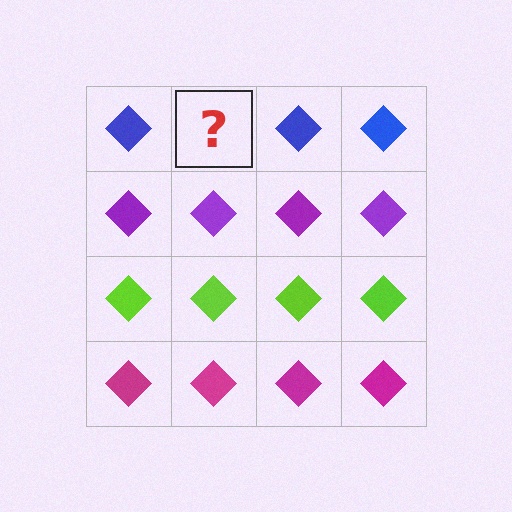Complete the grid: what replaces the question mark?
The question mark should be replaced with a blue diamond.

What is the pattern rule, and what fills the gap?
The rule is that each row has a consistent color. The gap should be filled with a blue diamond.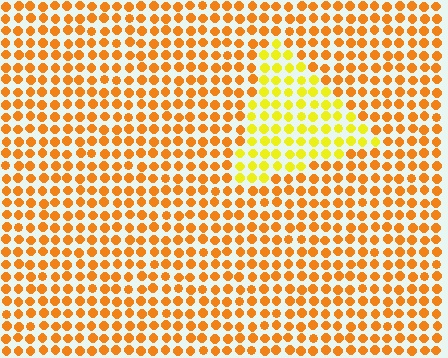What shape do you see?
I see a triangle.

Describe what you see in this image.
The image is filled with small orange elements in a uniform arrangement. A triangle-shaped region is visible where the elements are tinted to a slightly different hue, forming a subtle color boundary.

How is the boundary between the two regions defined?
The boundary is defined purely by a slight shift in hue (about 32 degrees). Spacing, size, and orientation are identical on both sides.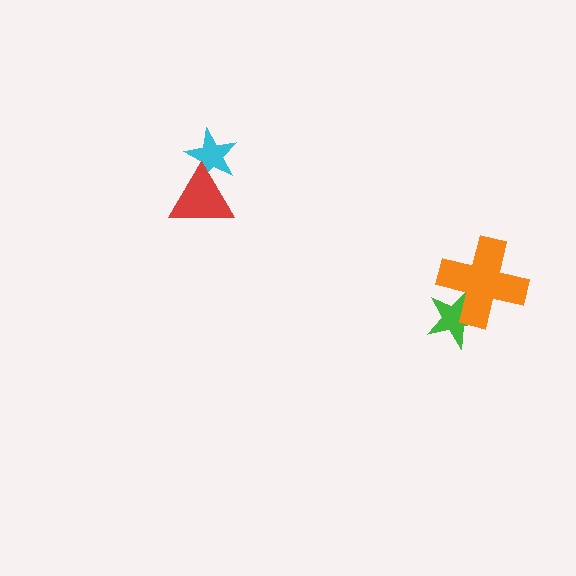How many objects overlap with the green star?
1 object overlaps with the green star.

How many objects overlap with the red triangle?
1 object overlaps with the red triangle.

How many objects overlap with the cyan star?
1 object overlaps with the cyan star.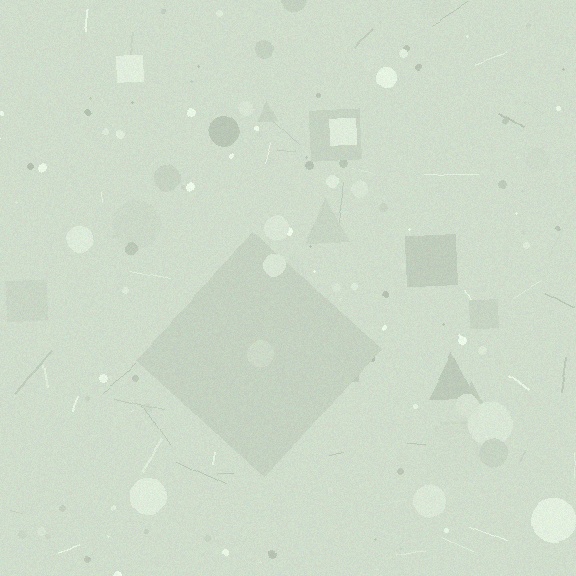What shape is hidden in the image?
A diamond is hidden in the image.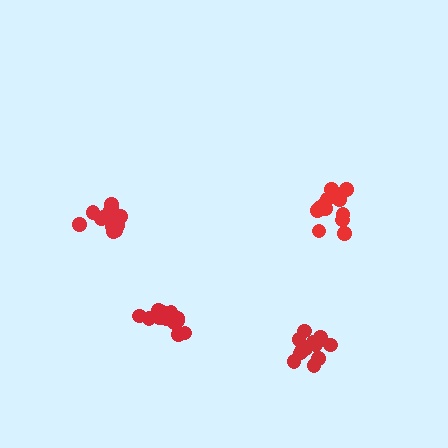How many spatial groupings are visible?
There are 4 spatial groupings.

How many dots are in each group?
Group 1: 17 dots, Group 2: 15 dots, Group 3: 13 dots, Group 4: 13 dots (58 total).